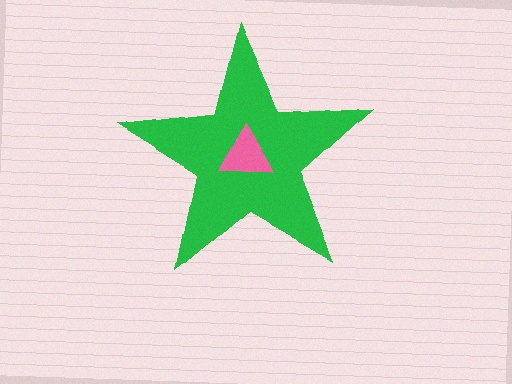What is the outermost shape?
The green star.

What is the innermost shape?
The pink triangle.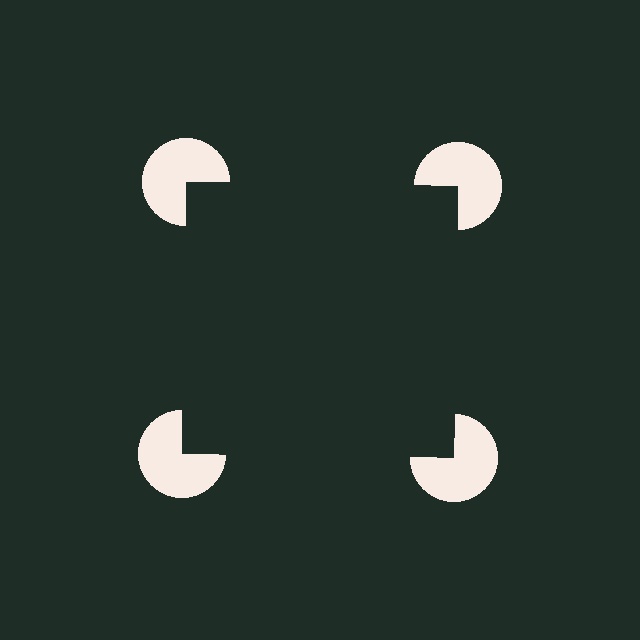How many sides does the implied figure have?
4 sides.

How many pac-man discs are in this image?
There are 4 — one at each vertex of the illusory square.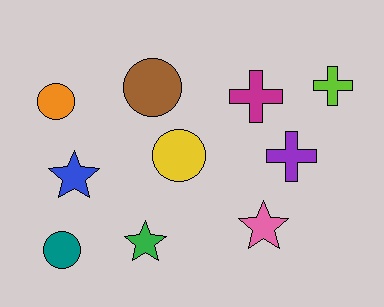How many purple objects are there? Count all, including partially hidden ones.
There is 1 purple object.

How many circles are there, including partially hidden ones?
There are 4 circles.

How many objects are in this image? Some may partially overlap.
There are 10 objects.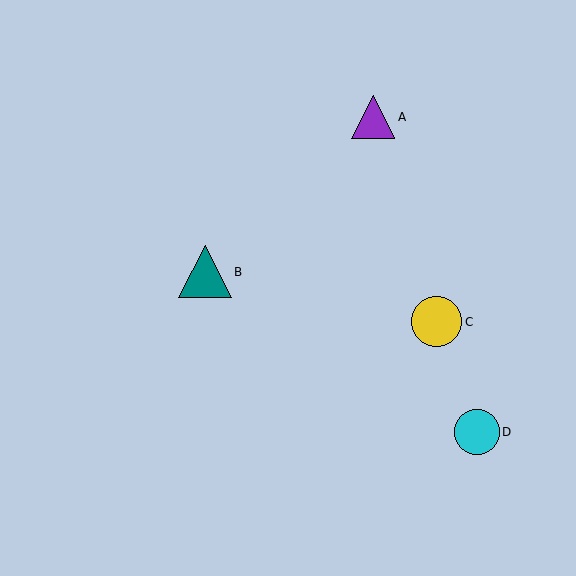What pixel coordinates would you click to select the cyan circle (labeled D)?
Click at (477, 432) to select the cyan circle D.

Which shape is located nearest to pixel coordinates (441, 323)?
The yellow circle (labeled C) at (437, 322) is nearest to that location.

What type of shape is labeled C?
Shape C is a yellow circle.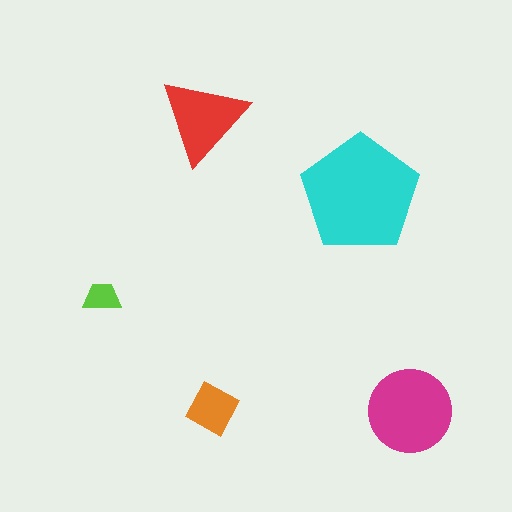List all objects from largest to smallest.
The cyan pentagon, the magenta circle, the red triangle, the orange diamond, the lime trapezoid.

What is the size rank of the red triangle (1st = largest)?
3rd.